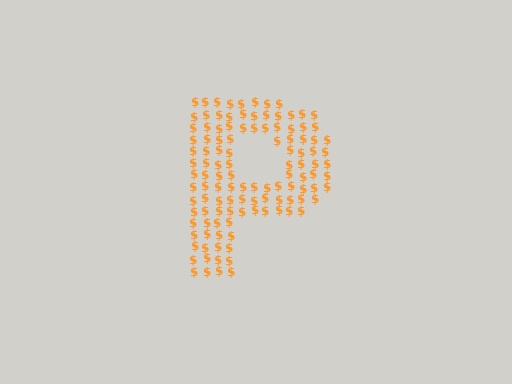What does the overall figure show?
The overall figure shows the letter P.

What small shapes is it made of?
It is made of small dollar signs.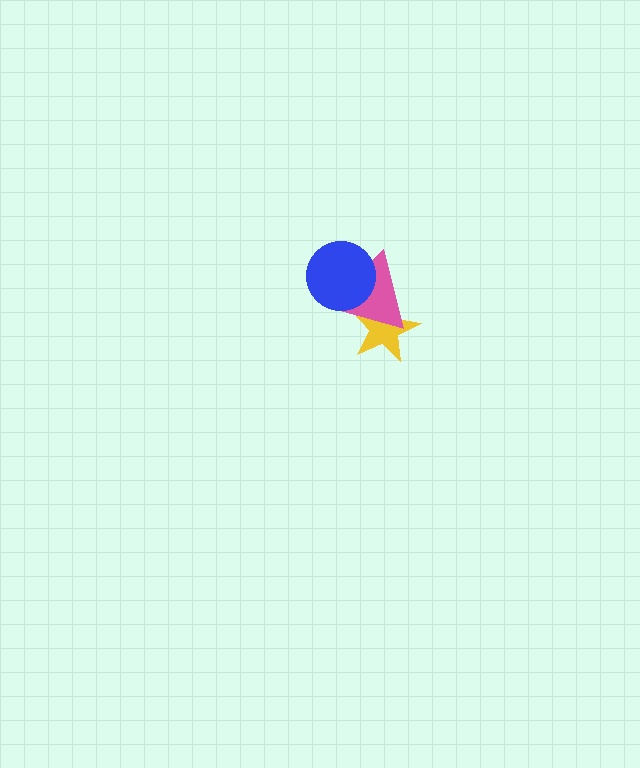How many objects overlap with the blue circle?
1 object overlaps with the blue circle.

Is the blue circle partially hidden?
No, no other shape covers it.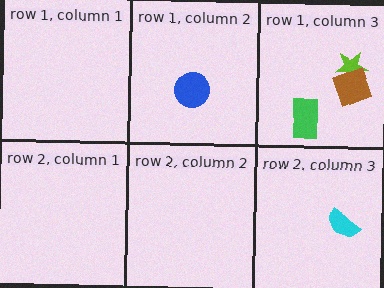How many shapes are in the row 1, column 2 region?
1.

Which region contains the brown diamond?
The row 1, column 3 region.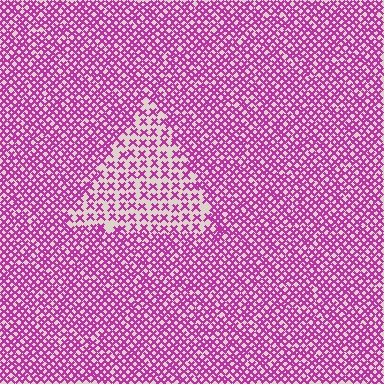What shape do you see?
I see a triangle.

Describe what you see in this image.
The image contains small magenta elements arranged at two different densities. A triangle-shaped region is visible where the elements are less densely packed than the surrounding area.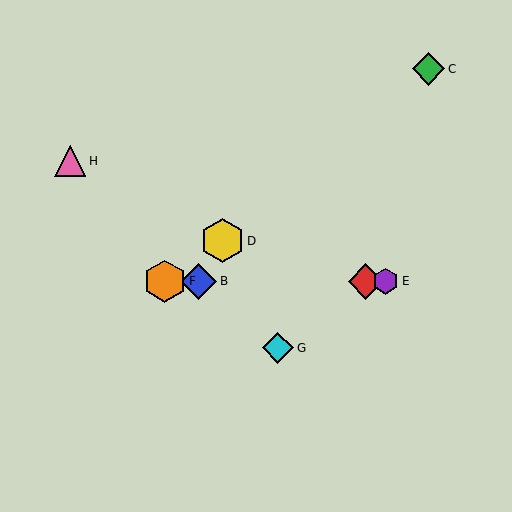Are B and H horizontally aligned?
No, B is at y≈281 and H is at y≈161.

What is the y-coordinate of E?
Object E is at y≈281.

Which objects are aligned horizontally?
Objects A, B, E, F are aligned horizontally.